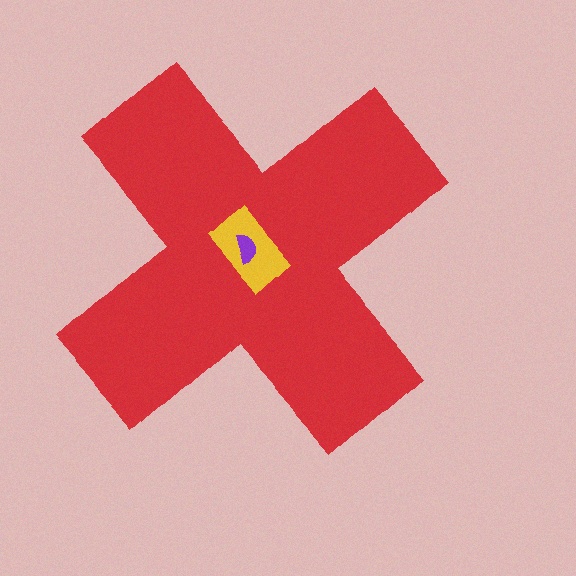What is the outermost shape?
The red cross.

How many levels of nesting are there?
3.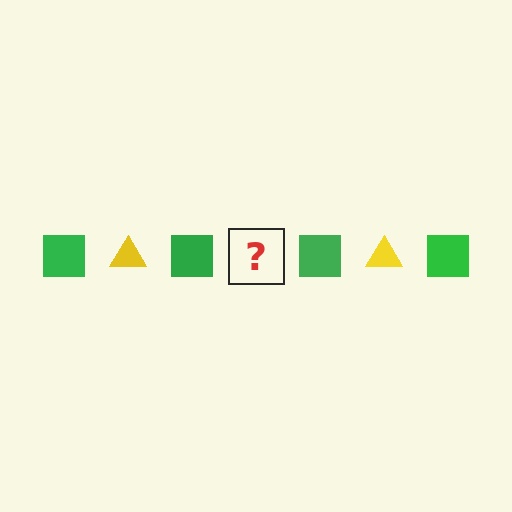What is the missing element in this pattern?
The missing element is a yellow triangle.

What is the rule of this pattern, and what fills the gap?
The rule is that the pattern alternates between green square and yellow triangle. The gap should be filled with a yellow triangle.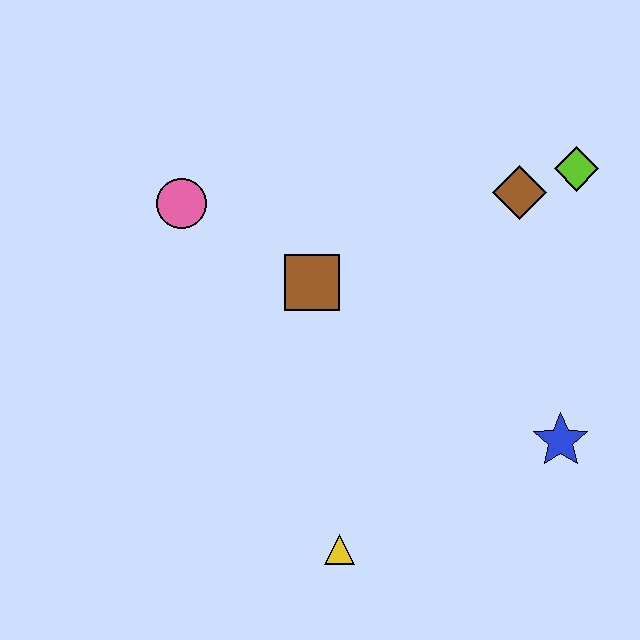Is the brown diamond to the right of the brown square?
Yes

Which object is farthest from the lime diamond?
The yellow triangle is farthest from the lime diamond.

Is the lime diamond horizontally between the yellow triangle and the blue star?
No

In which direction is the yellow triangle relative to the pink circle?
The yellow triangle is below the pink circle.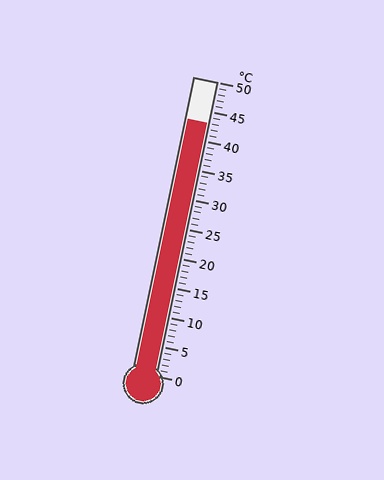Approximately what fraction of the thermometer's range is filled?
The thermometer is filled to approximately 85% of its range.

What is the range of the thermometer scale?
The thermometer scale ranges from 0°C to 50°C.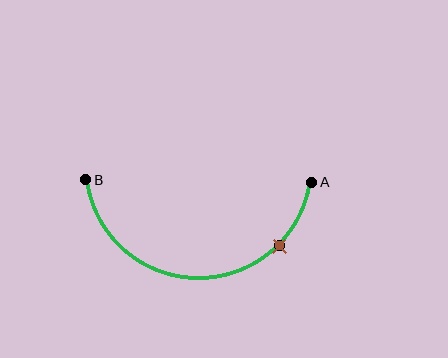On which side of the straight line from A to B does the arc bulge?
The arc bulges below the straight line connecting A and B.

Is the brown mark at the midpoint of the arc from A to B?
No. The brown mark lies on the arc but is closer to endpoint A. The arc midpoint would be at the point on the curve equidistant along the arc from both A and B.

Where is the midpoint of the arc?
The arc midpoint is the point on the curve farthest from the straight line joining A and B. It sits below that line.